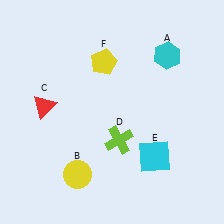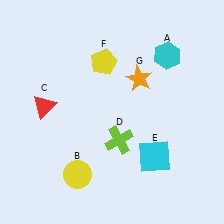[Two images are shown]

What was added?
An orange star (G) was added in Image 2.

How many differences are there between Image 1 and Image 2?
There is 1 difference between the two images.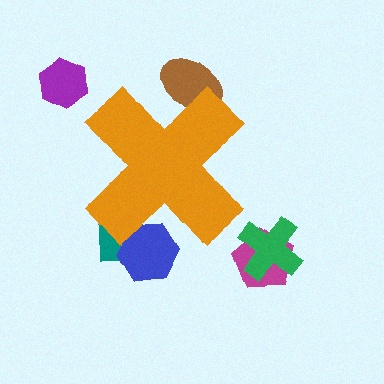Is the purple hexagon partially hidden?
No, the purple hexagon is fully visible.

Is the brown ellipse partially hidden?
Yes, the brown ellipse is partially hidden behind the orange cross.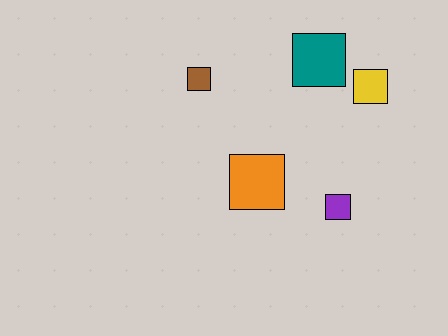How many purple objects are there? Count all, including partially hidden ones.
There is 1 purple object.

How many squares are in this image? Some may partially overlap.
There are 5 squares.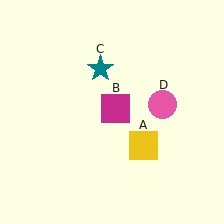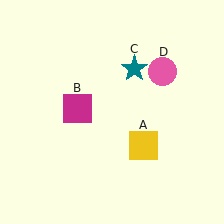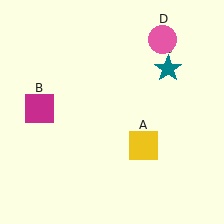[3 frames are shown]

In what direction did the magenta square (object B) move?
The magenta square (object B) moved left.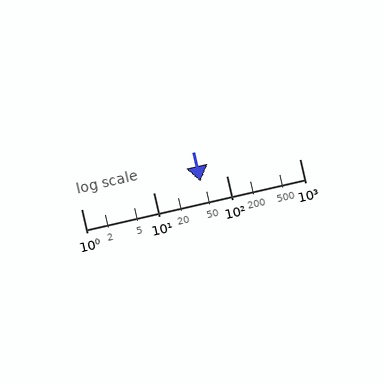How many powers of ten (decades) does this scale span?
The scale spans 3 decades, from 1 to 1000.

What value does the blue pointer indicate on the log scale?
The pointer indicates approximately 44.